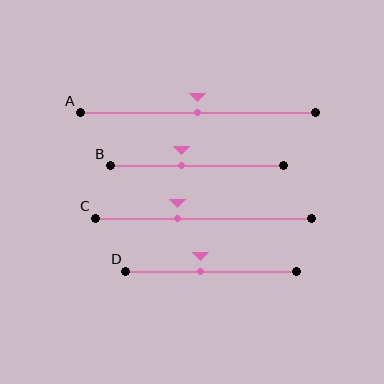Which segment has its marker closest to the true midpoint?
Segment A has its marker closest to the true midpoint.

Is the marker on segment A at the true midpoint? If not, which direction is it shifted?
Yes, the marker on segment A is at the true midpoint.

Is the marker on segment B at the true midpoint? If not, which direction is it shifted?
No, the marker on segment B is shifted to the left by about 9% of the segment length.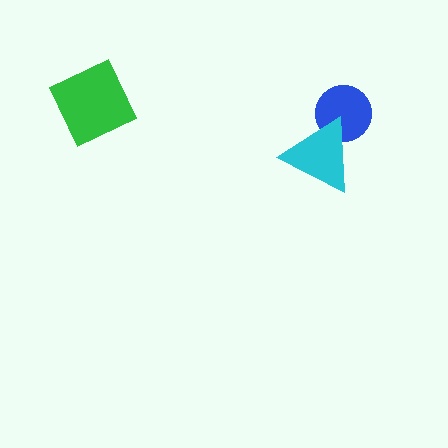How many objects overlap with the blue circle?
1 object overlaps with the blue circle.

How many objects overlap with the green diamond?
0 objects overlap with the green diamond.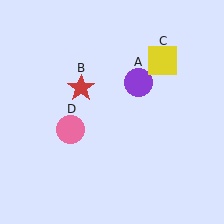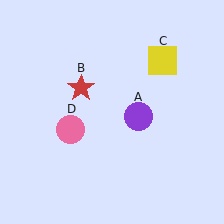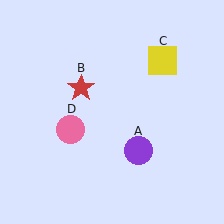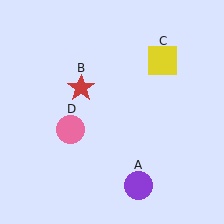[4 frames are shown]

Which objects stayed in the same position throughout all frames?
Red star (object B) and yellow square (object C) and pink circle (object D) remained stationary.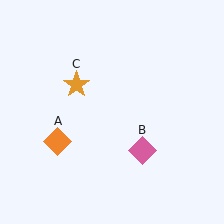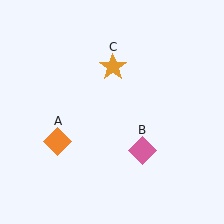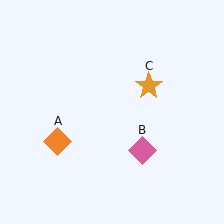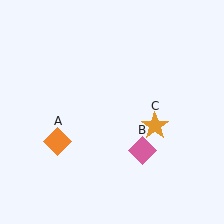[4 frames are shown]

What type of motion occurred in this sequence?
The orange star (object C) rotated clockwise around the center of the scene.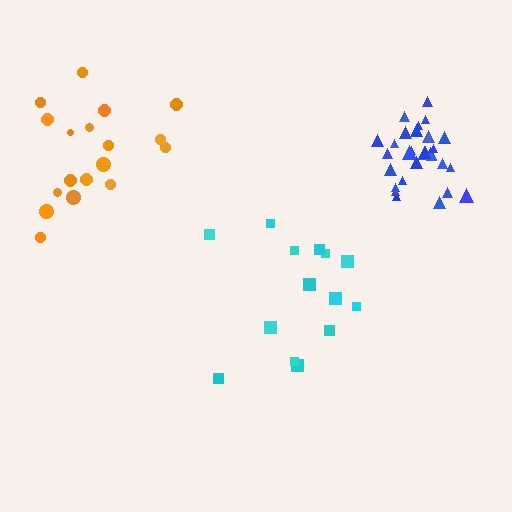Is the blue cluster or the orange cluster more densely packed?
Blue.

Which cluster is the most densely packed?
Blue.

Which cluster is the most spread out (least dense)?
Cyan.